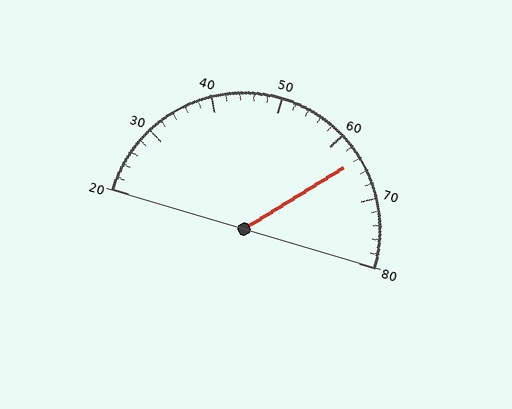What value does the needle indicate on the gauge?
The needle indicates approximately 64.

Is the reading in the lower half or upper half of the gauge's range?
The reading is in the upper half of the range (20 to 80).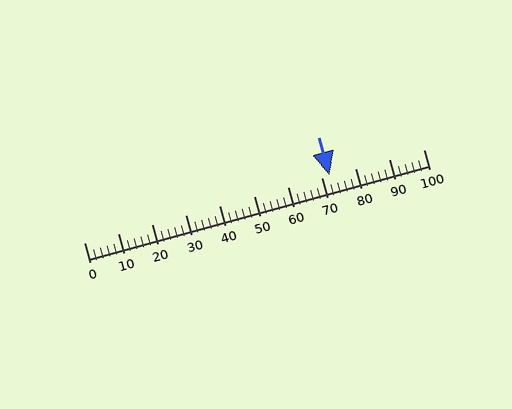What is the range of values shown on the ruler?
The ruler shows values from 0 to 100.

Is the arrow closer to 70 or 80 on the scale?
The arrow is closer to 70.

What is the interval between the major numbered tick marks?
The major tick marks are spaced 10 units apart.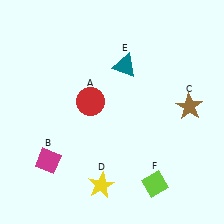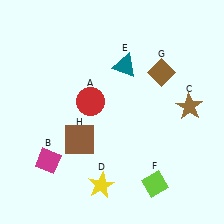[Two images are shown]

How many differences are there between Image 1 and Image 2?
There are 2 differences between the two images.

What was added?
A brown diamond (G), a brown square (H) were added in Image 2.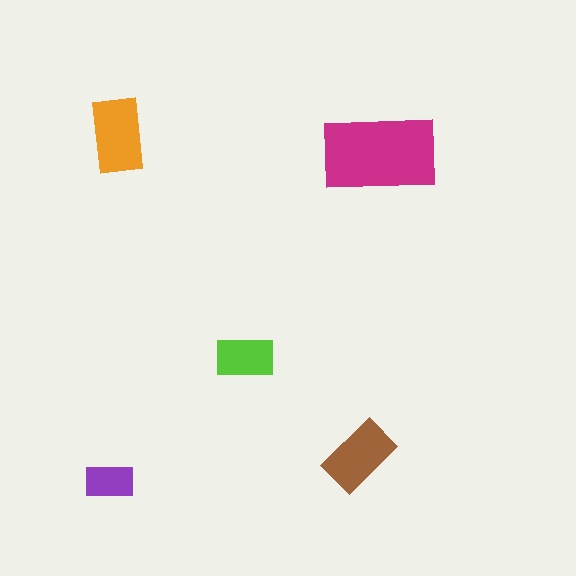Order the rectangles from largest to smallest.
the magenta one, the orange one, the brown one, the lime one, the purple one.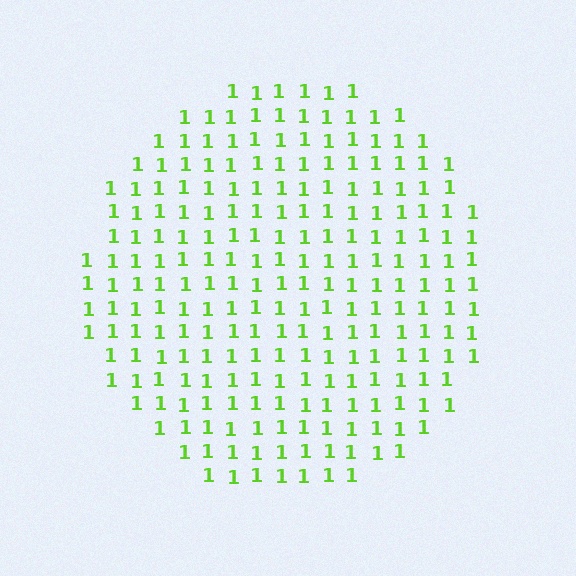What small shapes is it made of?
It is made of small digit 1's.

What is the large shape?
The large shape is a circle.